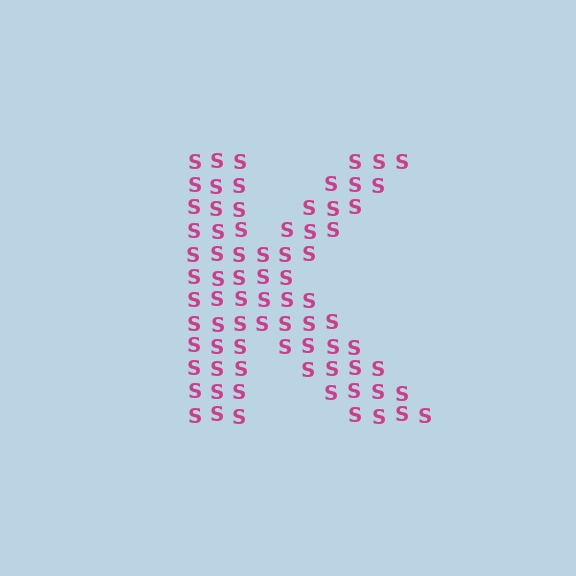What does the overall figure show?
The overall figure shows the letter K.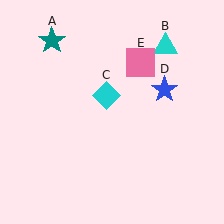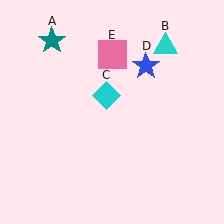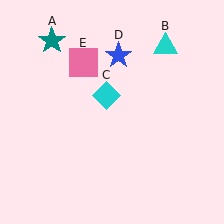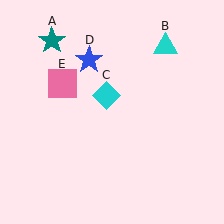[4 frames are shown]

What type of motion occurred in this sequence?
The blue star (object D), pink square (object E) rotated counterclockwise around the center of the scene.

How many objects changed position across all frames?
2 objects changed position: blue star (object D), pink square (object E).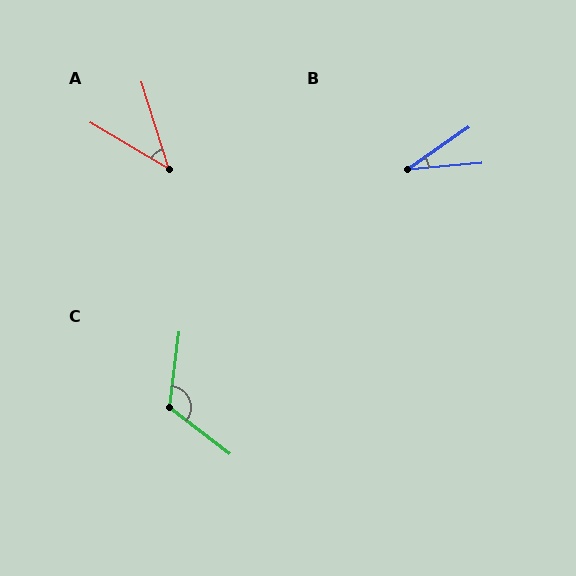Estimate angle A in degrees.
Approximately 42 degrees.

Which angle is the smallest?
B, at approximately 30 degrees.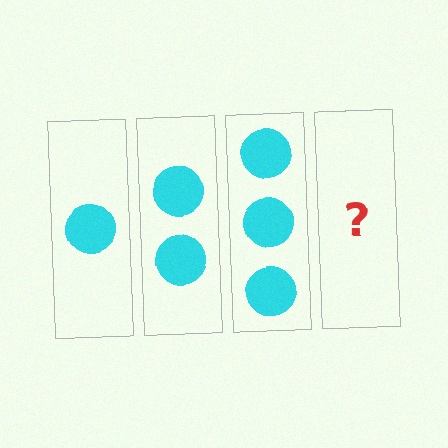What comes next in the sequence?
The next element should be 4 circles.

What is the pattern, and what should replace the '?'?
The pattern is that each step adds one more circle. The '?' should be 4 circles.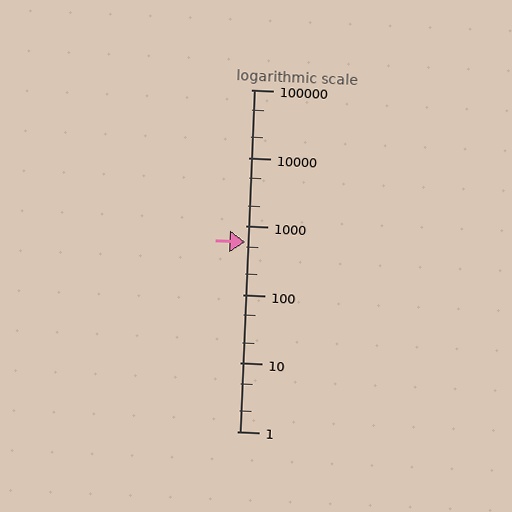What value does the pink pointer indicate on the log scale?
The pointer indicates approximately 580.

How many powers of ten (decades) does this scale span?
The scale spans 5 decades, from 1 to 100000.